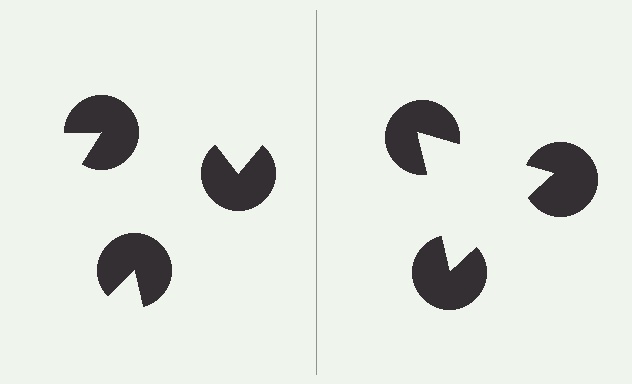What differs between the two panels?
The pac-man discs are positioned identically on both sides; only the wedge orientations differ. On the right they align to a triangle; on the left they are misaligned.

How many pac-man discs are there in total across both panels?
6 — 3 on each side.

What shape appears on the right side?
An illusory triangle.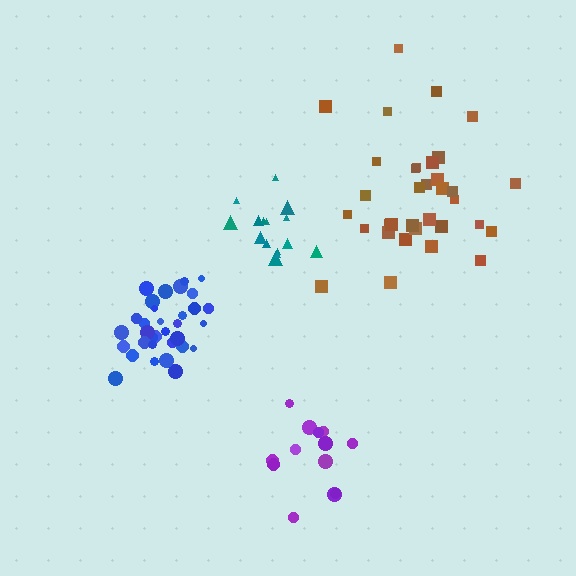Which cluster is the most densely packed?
Teal.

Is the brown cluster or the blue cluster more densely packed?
Blue.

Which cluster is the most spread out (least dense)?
Purple.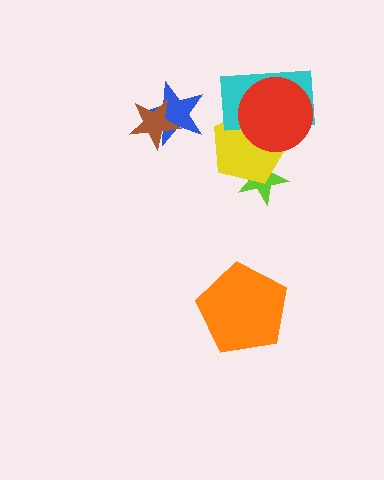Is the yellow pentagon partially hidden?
Yes, it is partially covered by another shape.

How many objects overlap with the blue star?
1 object overlaps with the blue star.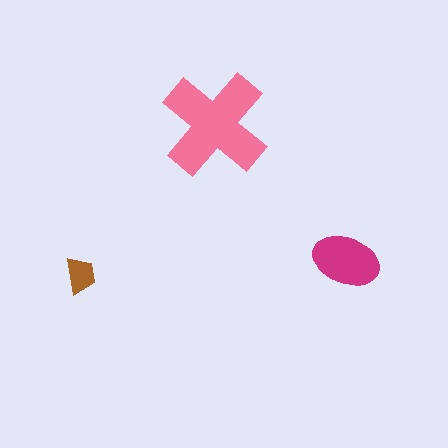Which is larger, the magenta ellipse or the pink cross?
The pink cross.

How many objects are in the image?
There are 3 objects in the image.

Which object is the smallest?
The brown trapezoid.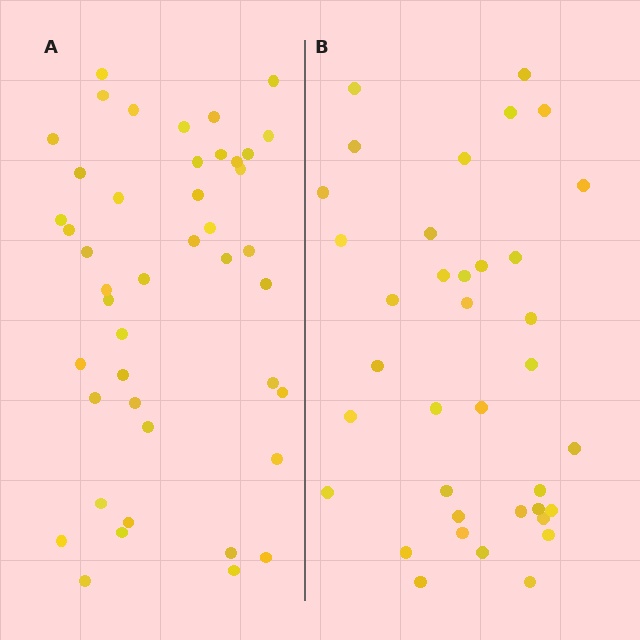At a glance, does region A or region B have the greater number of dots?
Region A (the left region) has more dots.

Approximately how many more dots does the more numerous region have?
Region A has roughly 8 or so more dots than region B.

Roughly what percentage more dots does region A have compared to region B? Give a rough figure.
About 20% more.